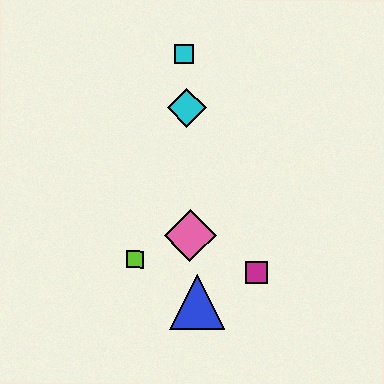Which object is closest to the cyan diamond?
The cyan square is closest to the cyan diamond.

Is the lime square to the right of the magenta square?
No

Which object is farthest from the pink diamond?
The cyan square is farthest from the pink diamond.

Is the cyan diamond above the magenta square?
Yes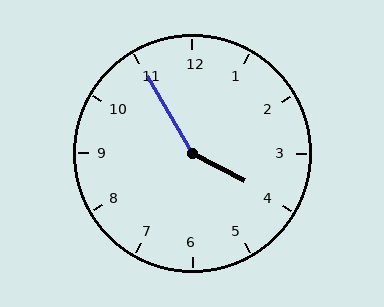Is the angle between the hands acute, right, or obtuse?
It is obtuse.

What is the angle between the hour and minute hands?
Approximately 148 degrees.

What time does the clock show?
3:55.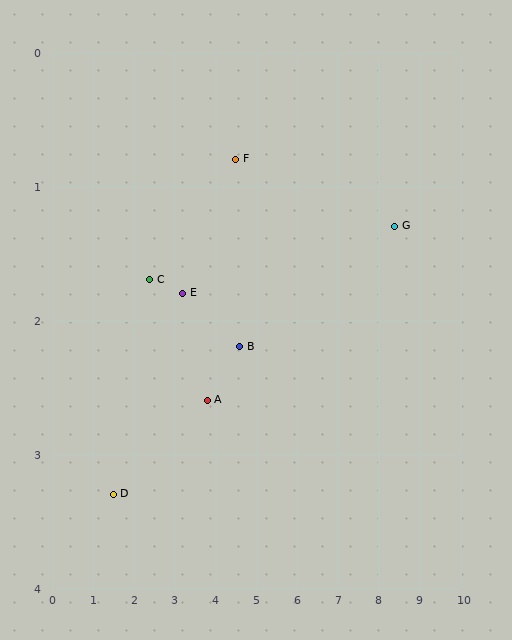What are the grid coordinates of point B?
Point B is at approximately (4.6, 2.2).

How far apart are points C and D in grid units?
Points C and D are about 1.8 grid units apart.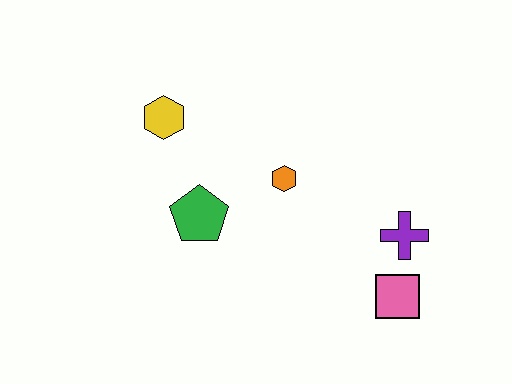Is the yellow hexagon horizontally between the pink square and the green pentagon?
No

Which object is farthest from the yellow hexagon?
The pink square is farthest from the yellow hexagon.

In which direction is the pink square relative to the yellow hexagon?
The pink square is to the right of the yellow hexagon.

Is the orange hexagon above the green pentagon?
Yes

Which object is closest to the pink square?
The purple cross is closest to the pink square.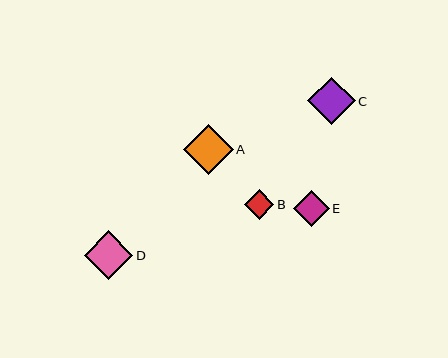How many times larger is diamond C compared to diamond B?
Diamond C is approximately 1.6 times the size of diamond B.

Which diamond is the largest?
Diamond A is the largest with a size of approximately 50 pixels.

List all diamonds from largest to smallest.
From largest to smallest: A, D, C, E, B.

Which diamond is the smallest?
Diamond B is the smallest with a size of approximately 30 pixels.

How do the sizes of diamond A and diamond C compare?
Diamond A and diamond C are approximately the same size.